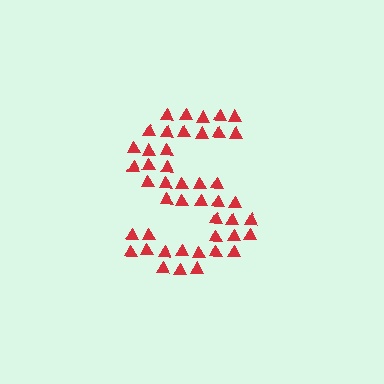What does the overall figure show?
The overall figure shows the letter S.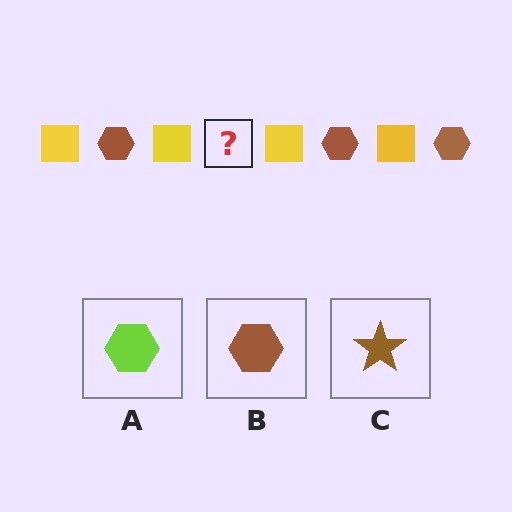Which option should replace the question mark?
Option B.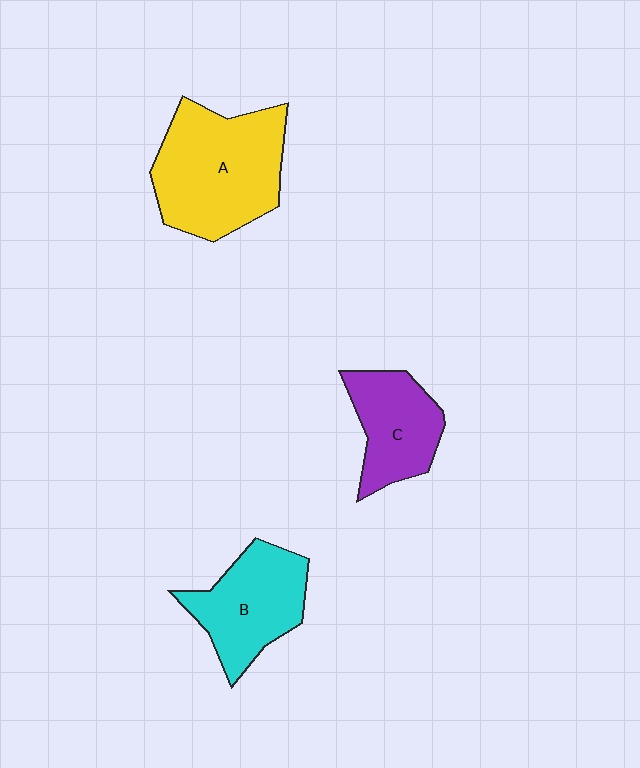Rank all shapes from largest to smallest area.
From largest to smallest: A (yellow), B (cyan), C (purple).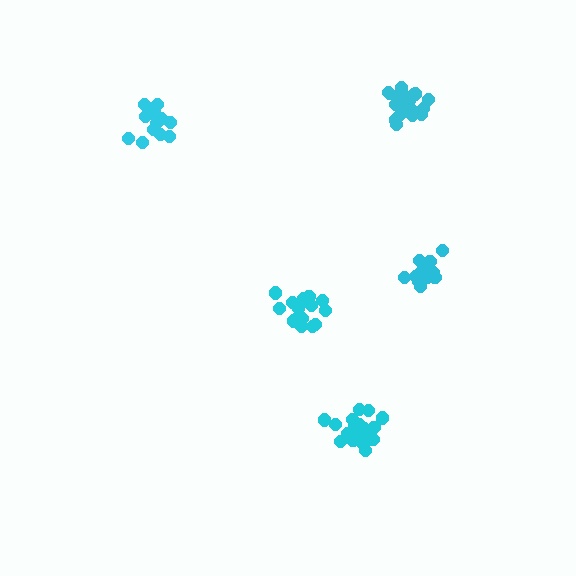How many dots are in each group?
Group 1: 17 dots, Group 2: 20 dots, Group 3: 21 dots, Group 4: 17 dots, Group 5: 16 dots (91 total).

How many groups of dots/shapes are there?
There are 5 groups.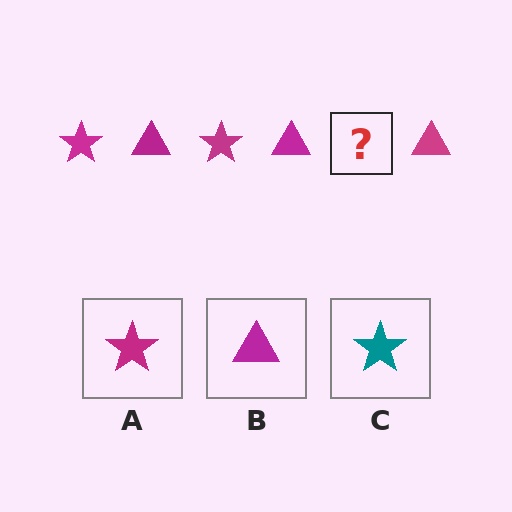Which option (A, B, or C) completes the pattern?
A.